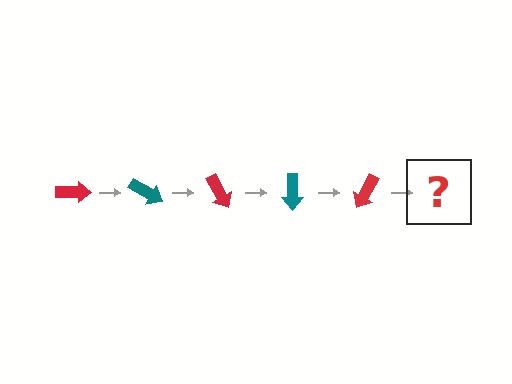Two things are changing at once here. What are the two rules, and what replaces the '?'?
The two rules are that it rotates 30 degrees each step and the color cycles through red and teal. The '?' should be a teal arrow, rotated 150 degrees from the start.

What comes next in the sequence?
The next element should be a teal arrow, rotated 150 degrees from the start.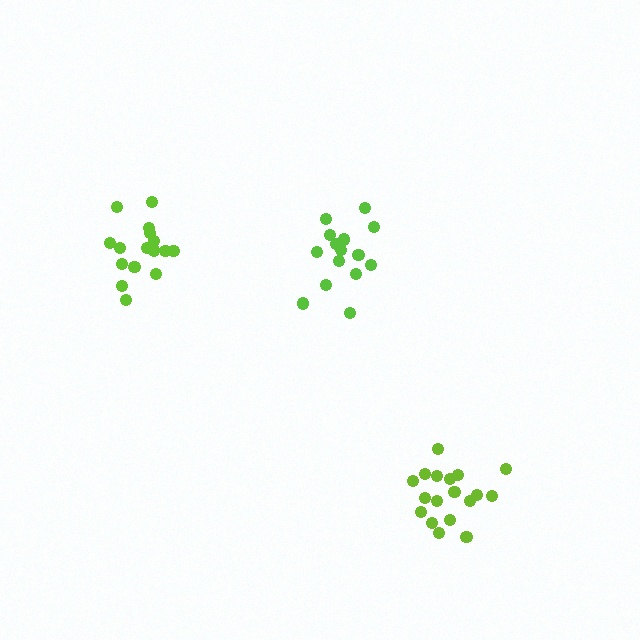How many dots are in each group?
Group 1: 15 dots, Group 2: 16 dots, Group 3: 18 dots (49 total).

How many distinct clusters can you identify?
There are 3 distinct clusters.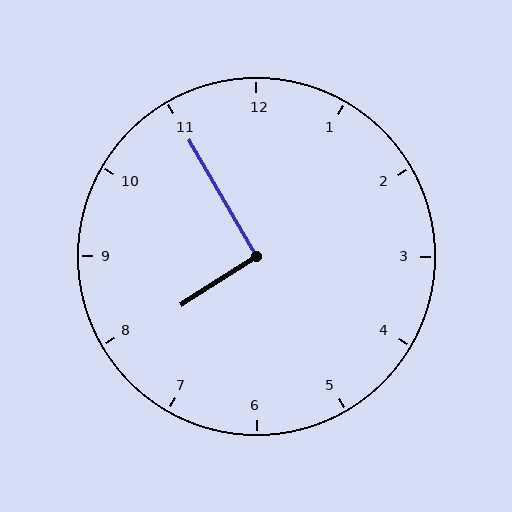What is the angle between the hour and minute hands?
Approximately 92 degrees.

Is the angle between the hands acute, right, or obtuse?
It is right.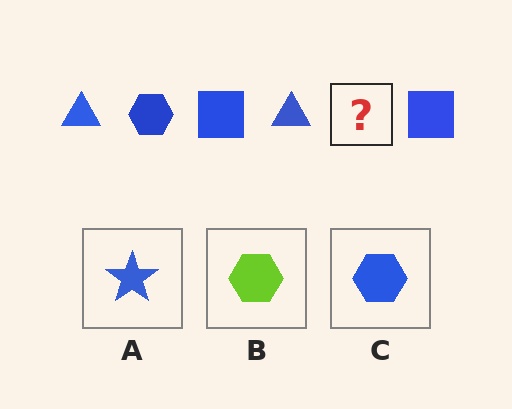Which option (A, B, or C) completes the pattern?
C.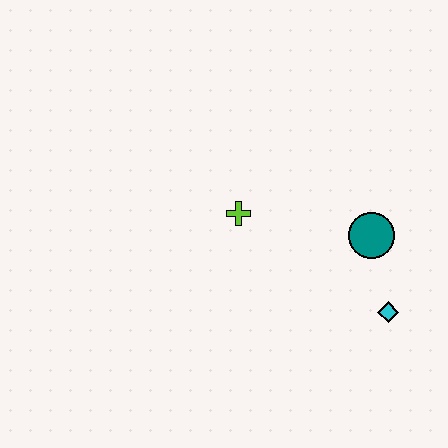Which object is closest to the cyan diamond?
The teal circle is closest to the cyan diamond.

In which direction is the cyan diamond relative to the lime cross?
The cyan diamond is to the right of the lime cross.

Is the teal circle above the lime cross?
No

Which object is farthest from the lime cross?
The cyan diamond is farthest from the lime cross.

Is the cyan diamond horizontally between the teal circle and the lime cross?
No